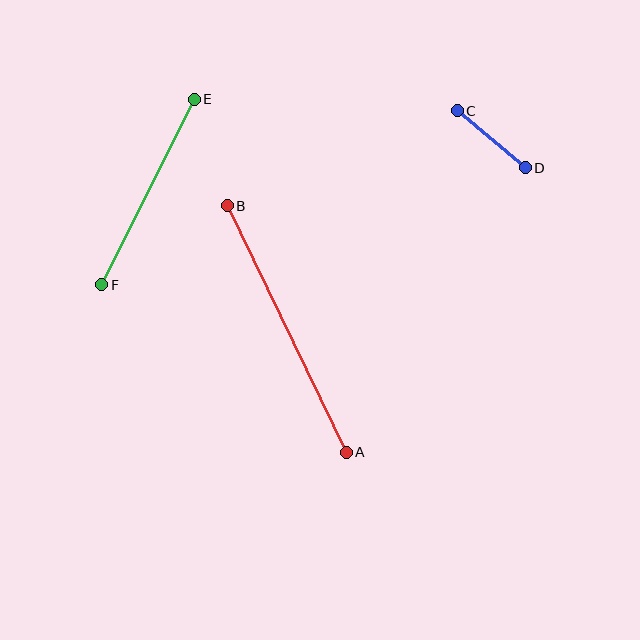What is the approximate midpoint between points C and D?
The midpoint is at approximately (491, 139) pixels.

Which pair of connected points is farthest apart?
Points A and B are farthest apart.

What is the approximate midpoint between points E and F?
The midpoint is at approximately (148, 192) pixels.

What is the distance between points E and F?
The distance is approximately 207 pixels.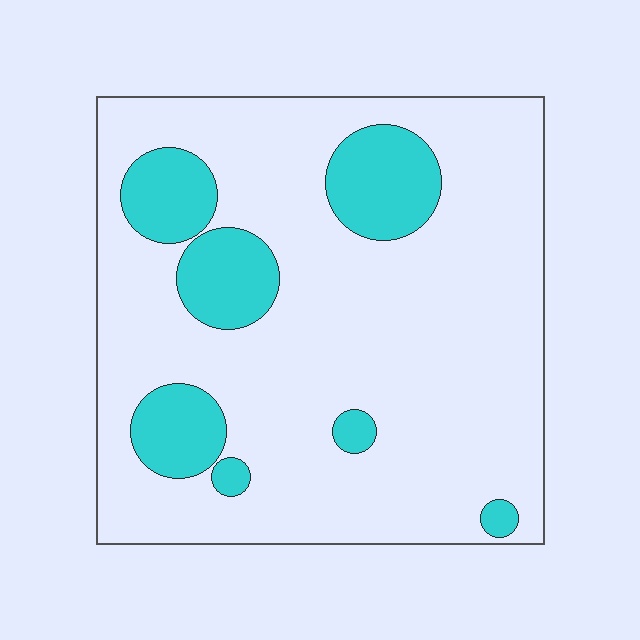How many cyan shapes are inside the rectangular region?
7.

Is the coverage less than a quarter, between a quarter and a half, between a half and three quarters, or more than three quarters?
Less than a quarter.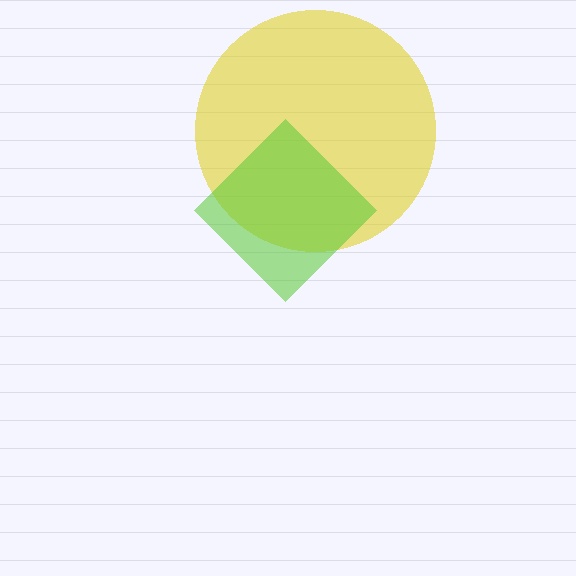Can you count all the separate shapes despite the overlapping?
Yes, there are 2 separate shapes.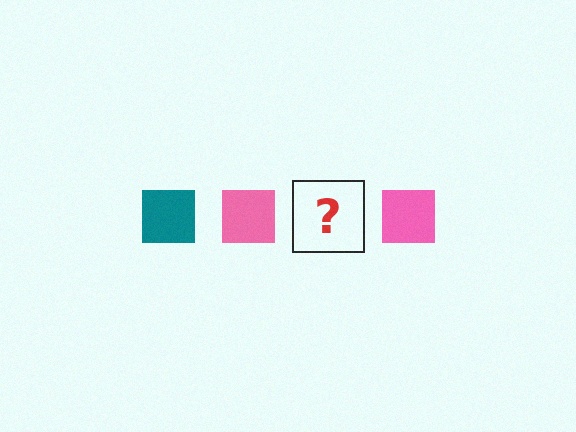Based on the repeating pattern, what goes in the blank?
The blank should be a teal square.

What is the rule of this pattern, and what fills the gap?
The rule is that the pattern cycles through teal, pink squares. The gap should be filled with a teal square.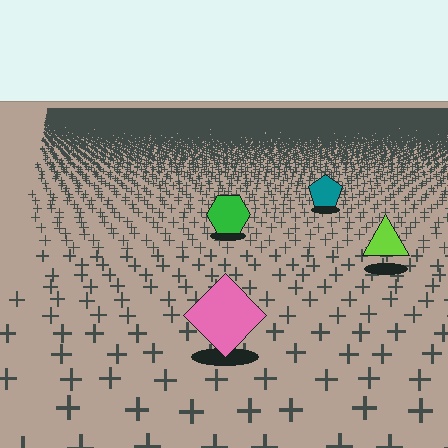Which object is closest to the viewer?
The pink diamond is closest. The texture marks near it are larger and more spread out.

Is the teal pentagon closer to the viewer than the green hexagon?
No. The green hexagon is closer — you can tell from the texture gradient: the ground texture is coarser near it.